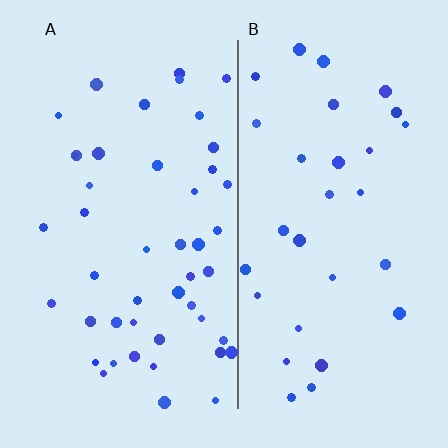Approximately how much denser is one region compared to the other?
Approximately 1.5× — region A over region B.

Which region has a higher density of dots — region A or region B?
A (the left).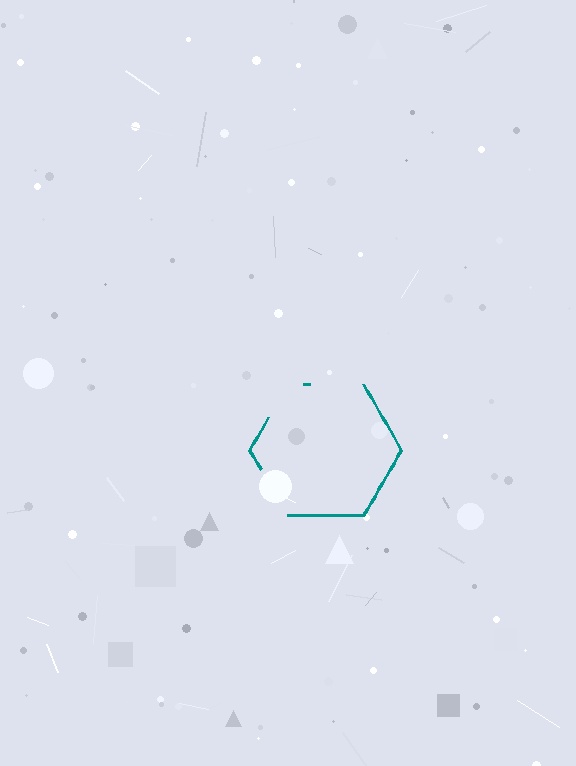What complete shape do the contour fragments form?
The contour fragments form a hexagon.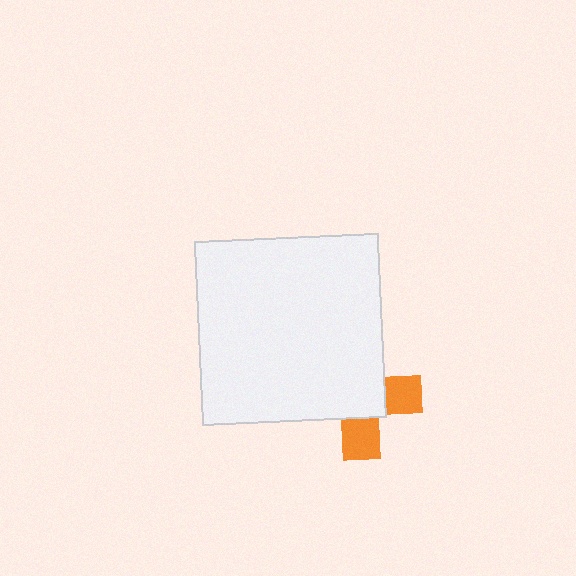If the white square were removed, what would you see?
You would see the complete orange cross.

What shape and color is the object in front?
The object in front is a white square.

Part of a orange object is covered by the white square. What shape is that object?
It is a cross.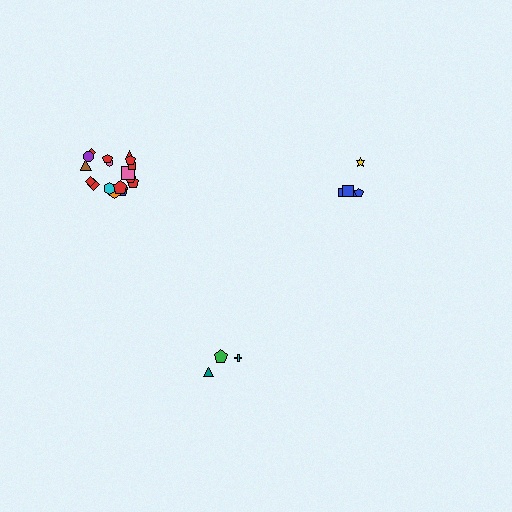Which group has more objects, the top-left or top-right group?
The top-left group.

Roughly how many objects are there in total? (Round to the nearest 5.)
Roughly 25 objects in total.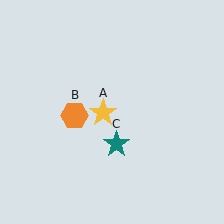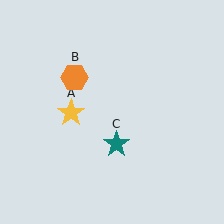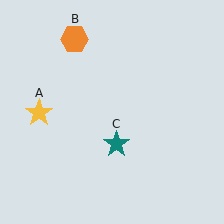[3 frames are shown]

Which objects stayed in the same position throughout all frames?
Teal star (object C) remained stationary.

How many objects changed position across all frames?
2 objects changed position: yellow star (object A), orange hexagon (object B).